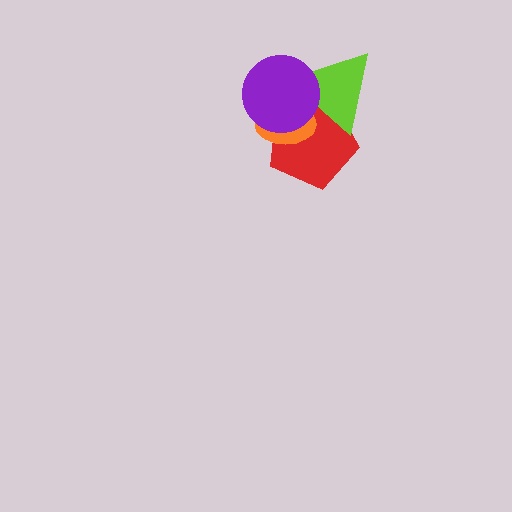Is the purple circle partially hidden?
No, no other shape covers it.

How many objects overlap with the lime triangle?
3 objects overlap with the lime triangle.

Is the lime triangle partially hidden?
Yes, it is partially covered by another shape.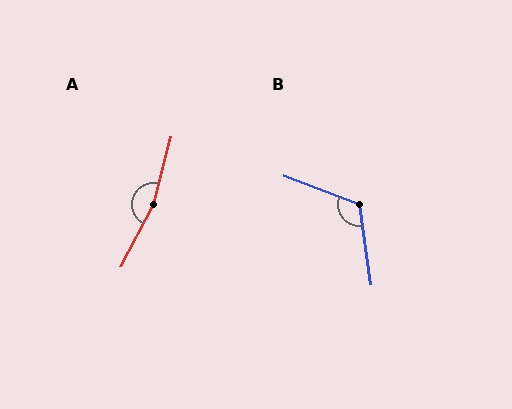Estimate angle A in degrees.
Approximately 167 degrees.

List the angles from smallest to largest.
B (119°), A (167°).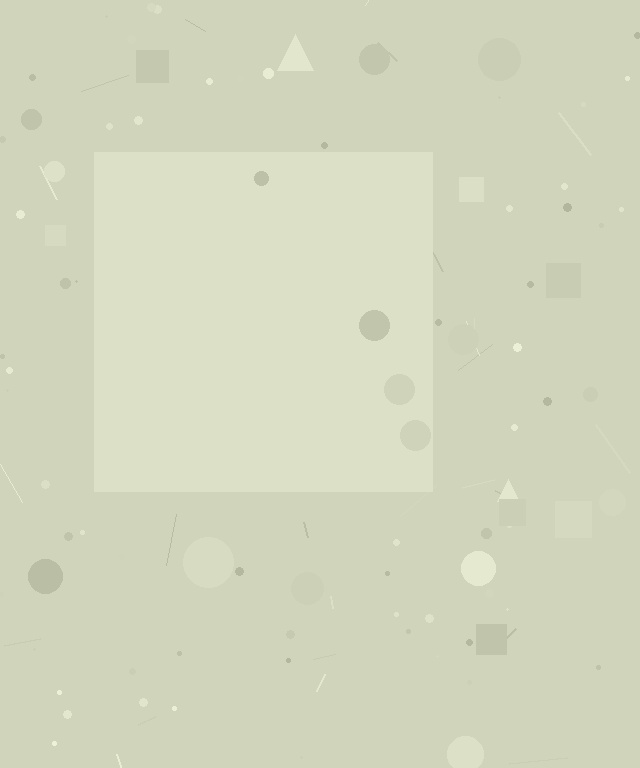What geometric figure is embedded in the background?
A square is embedded in the background.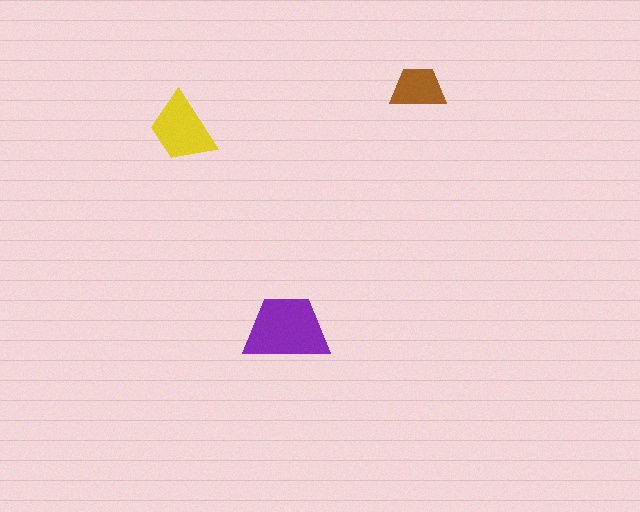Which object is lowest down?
The purple trapezoid is bottommost.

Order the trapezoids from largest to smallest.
the purple one, the yellow one, the brown one.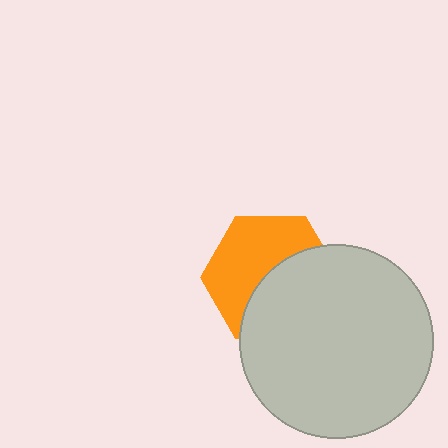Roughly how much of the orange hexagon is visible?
About half of it is visible (roughly 52%).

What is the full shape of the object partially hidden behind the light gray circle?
The partially hidden object is an orange hexagon.